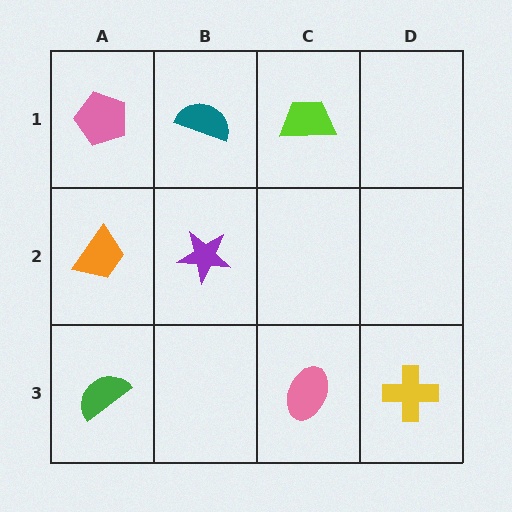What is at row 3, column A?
A green semicircle.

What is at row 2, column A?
An orange trapezoid.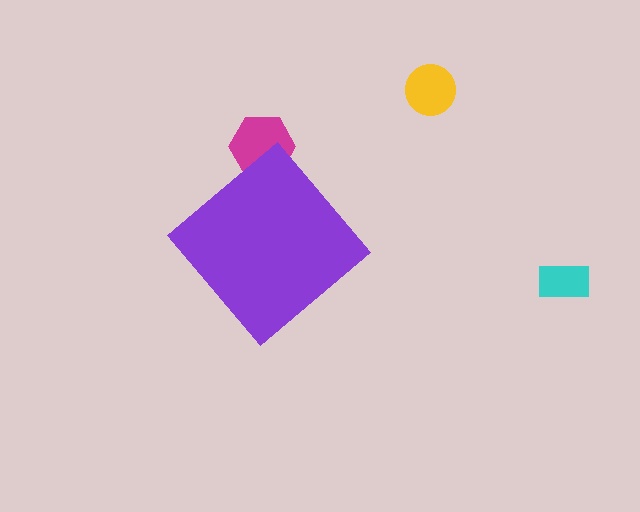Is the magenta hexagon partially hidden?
Yes, the magenta hexagon is partially hidden behind the purple diamond.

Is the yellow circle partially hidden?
No, the yellow circle is fully visible.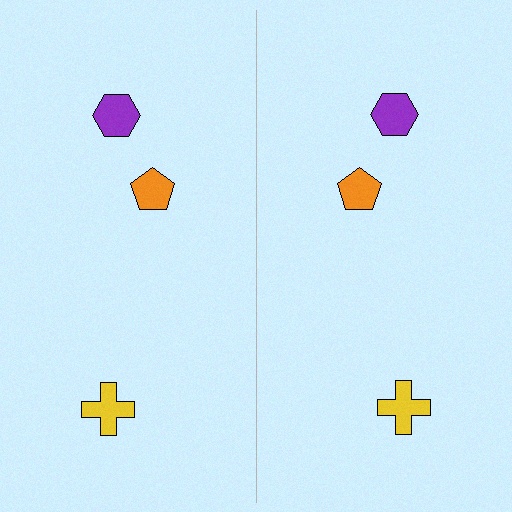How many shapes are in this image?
There are 6 shapes in this image.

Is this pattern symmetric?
Yes, this pattern has bilateral (reflection) symmetry.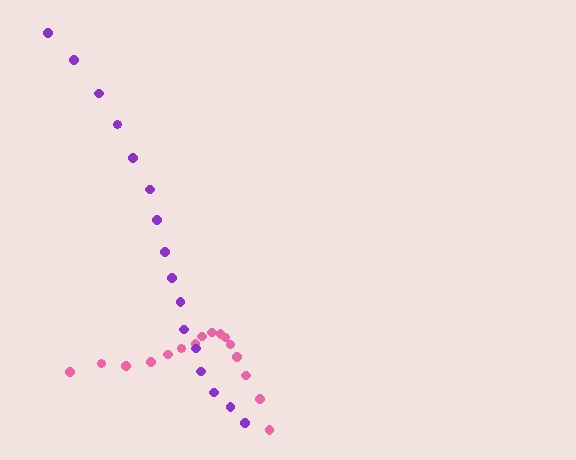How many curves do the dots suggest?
There are 2 distinct paths.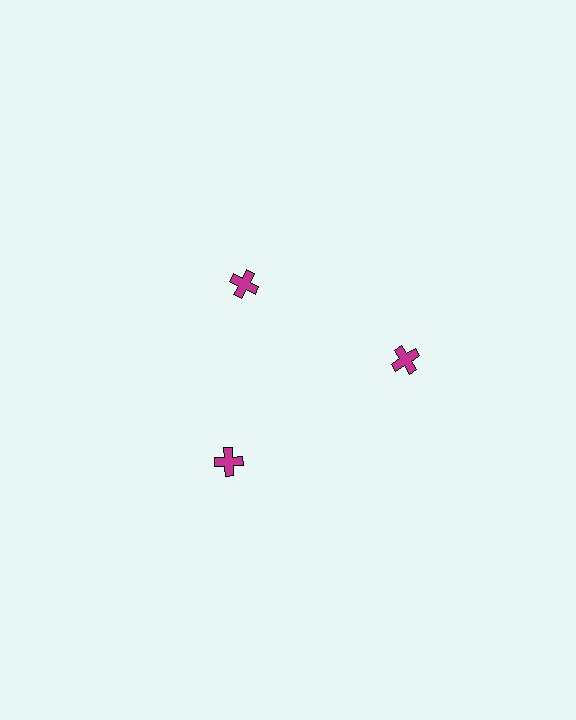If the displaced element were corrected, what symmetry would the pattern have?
It would have 3-fold rotational symmetry — the pattern would map onto itself every 120 degrees.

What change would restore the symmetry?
The symmetry would be restored by moving it outward, back onto the ring so that all 3 crosses sit at equal angles and equal distance from the center.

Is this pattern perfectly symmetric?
No. The 3 magenta crosses are arranged in a ring, but one element near the 11 o'clock position is pulled inward toward the center, breaking the 3-fold rotational symmetry.